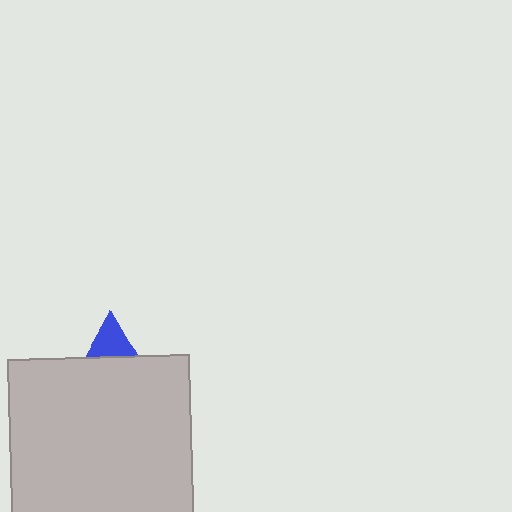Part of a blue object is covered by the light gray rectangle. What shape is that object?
It is a triangle.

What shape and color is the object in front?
The object in front is a light gray rectangle.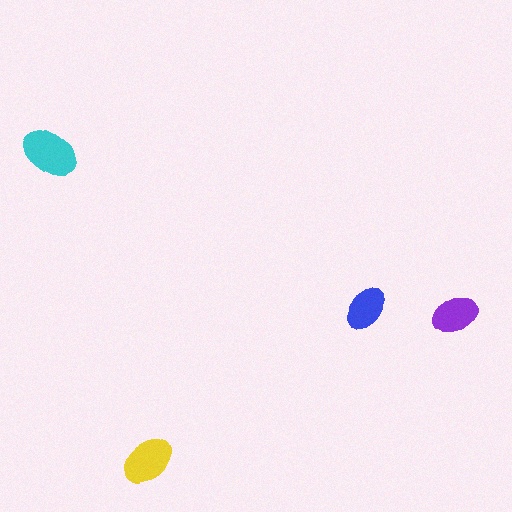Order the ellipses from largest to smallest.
the cyan one, the yellow one, the purple one, the blue one.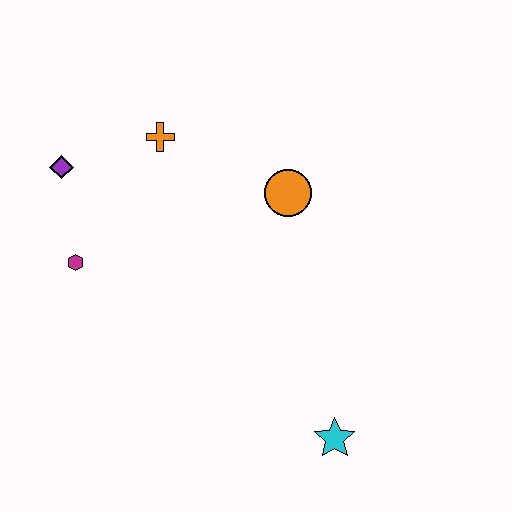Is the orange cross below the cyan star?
No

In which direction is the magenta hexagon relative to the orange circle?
The magenta hexagon is to the left of the orange circle.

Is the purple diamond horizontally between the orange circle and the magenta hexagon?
No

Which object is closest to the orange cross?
The purple diamond is closest to the orange cross.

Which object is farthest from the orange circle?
The cyan star is farthest from the orange circle.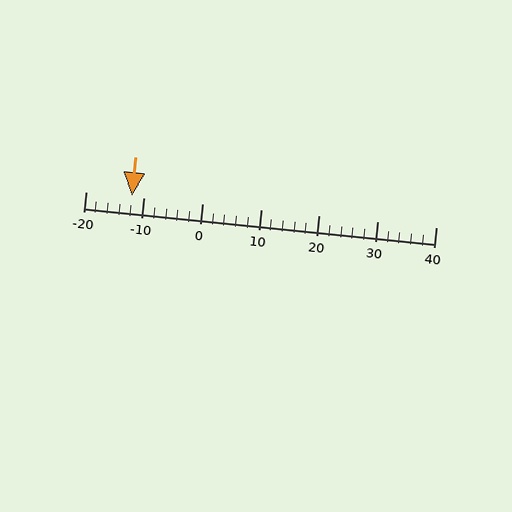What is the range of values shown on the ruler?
The ruler shows values from -20 to 40.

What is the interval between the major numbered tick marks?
The major tick marks are spaced 10 units apart.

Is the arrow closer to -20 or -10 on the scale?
The arrow is closer to -10.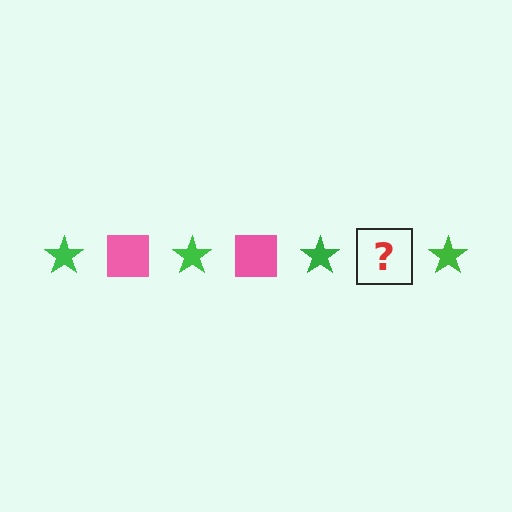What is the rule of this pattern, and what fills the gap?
The rule is that the pattern alternates between green star and pink square. The gap should be filled with a pink square.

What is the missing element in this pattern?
The missing element is a pink square.